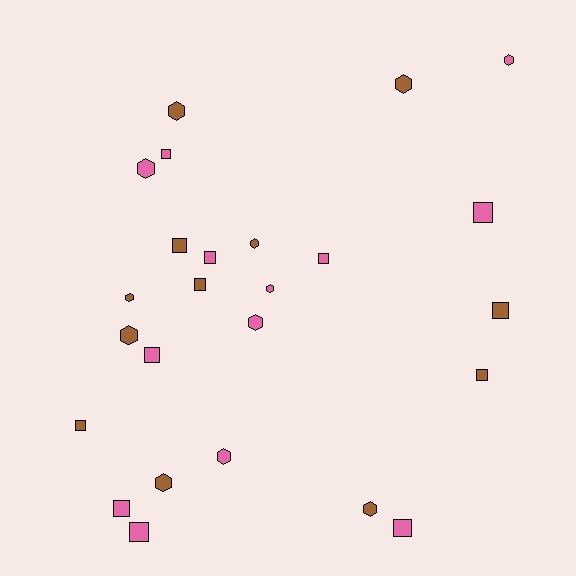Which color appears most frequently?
Pink, with 13 objects.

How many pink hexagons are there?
There are 5 pink hexagons.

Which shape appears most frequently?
Square, with 13 objects.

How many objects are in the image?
There are 25 objects.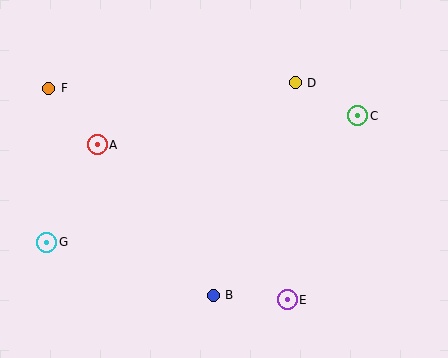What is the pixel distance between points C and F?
The distance between C and F is 310 pixels.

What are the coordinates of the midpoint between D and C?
The midpoint between D and C is at (327, 99).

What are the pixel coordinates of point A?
Point A is at (97, 145).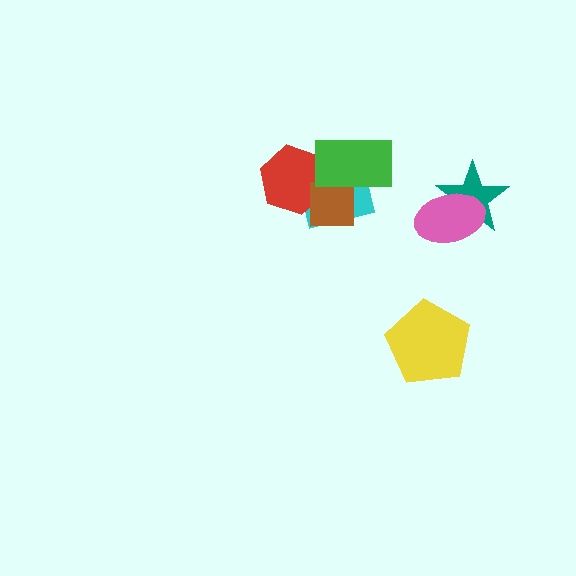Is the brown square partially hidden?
Yes, it is partially covered by another shape.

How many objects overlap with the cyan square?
3 objects overlap with the cyan square.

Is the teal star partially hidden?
Yes, it is partially covered by another shape.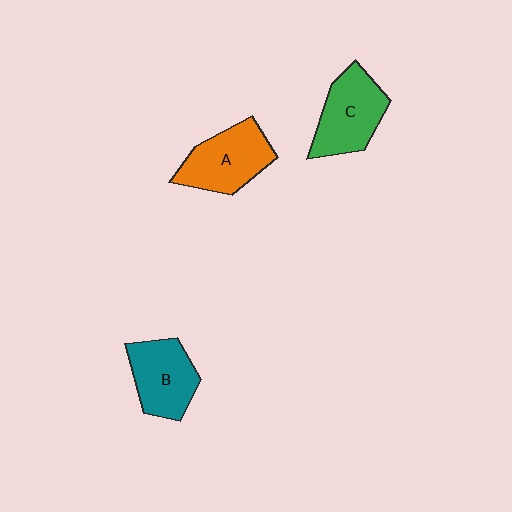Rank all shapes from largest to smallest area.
From largest to smallest: A (orange), C (green), B (teal).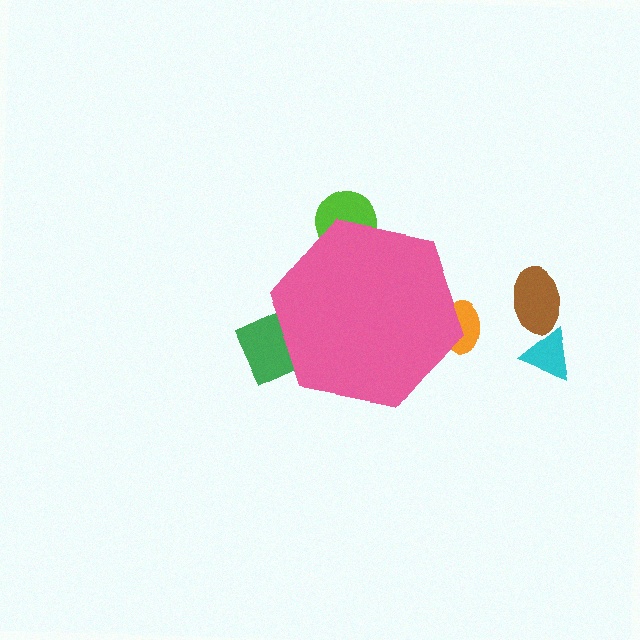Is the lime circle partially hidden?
Yes, the lime circle is partially hidden behind the pink hexagon.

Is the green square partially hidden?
Yes, the green square is partially hidden behind the pink hexagon.